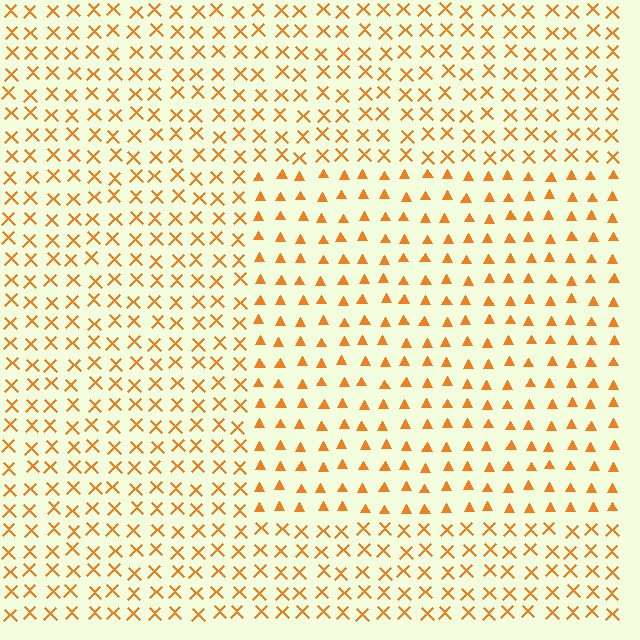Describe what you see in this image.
The image is filled with small orange elements arranged in a uniform grid. A rectangle-shaped region contains triangles, while the surrounding area contains X marks. The boundary is defined purely by the change in element shape.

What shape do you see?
I see a rectangle.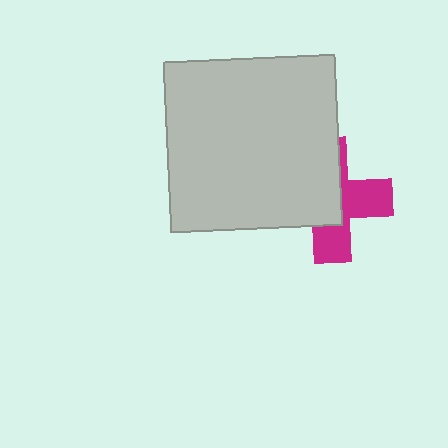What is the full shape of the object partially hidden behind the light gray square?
The partially hidden object is a magenta cross.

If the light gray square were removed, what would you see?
You would see the complete magenta cross.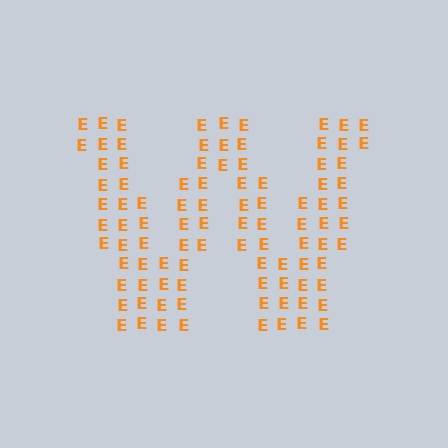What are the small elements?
The small elements are letter E's.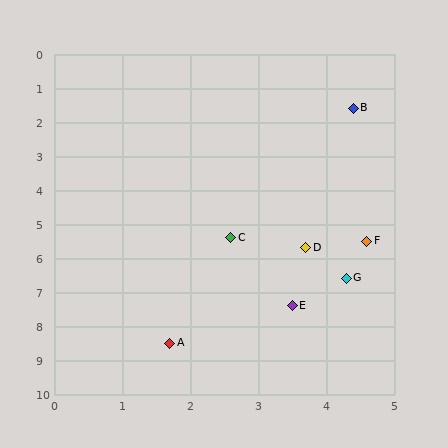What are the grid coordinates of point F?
Point F is at approximately (4.6, 5.5).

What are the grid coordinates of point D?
Point D is at approximately (3.7, 5.7).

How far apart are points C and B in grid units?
Points C and B are about 4.2 grid units apart.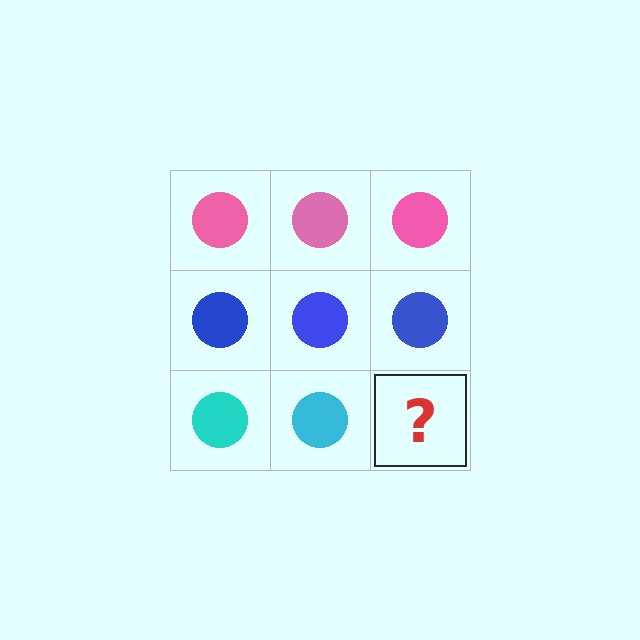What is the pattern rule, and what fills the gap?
The rule is that each row has a consistent color. The gap should be filled with a cyan circle.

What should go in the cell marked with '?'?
The missing cell should contain a cyan circle.